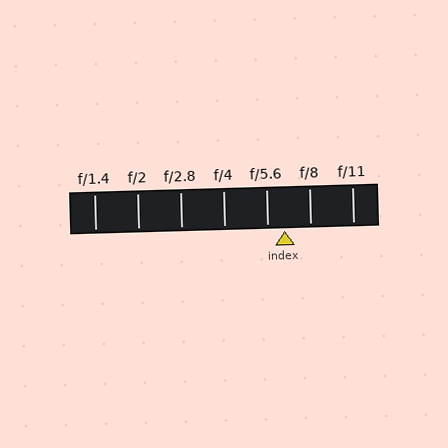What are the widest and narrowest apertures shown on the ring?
The widest aperture shown is f/1.4 and the narrowest is f/11.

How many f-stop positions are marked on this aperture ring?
There are 7 f-stop positions marked.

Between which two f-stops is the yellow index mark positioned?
The index mark is between f/5.6 and f/8.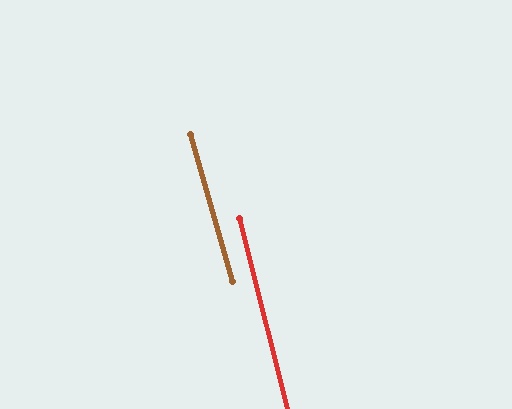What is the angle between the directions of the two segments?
Approximately 2 degrees.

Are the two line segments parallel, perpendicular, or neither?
Parallel — their directions differ by only 1.7°.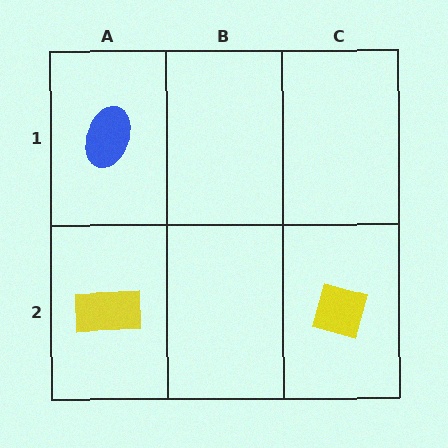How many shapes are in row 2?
2 shapes.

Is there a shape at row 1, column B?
No, that cell is empty.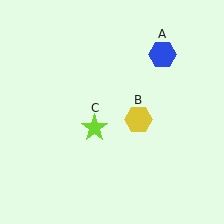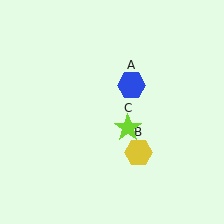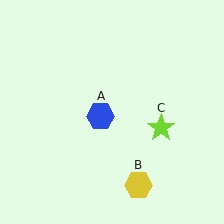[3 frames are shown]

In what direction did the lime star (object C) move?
The lime star (object C) moved right.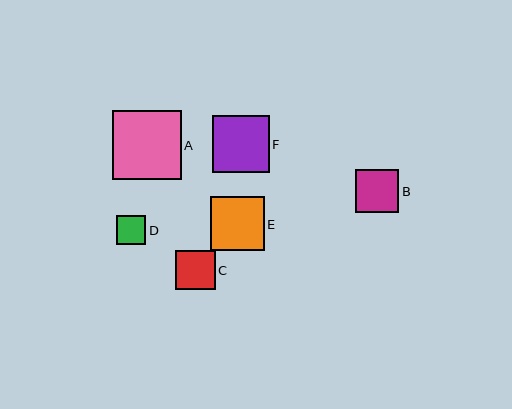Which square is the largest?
Square A is the largest with a size of approximately 69 pixels.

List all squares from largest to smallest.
From largest to smallest: A, F, E, B, C, D.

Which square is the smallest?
Square D is the smallest with a size of approximately 29 pixels.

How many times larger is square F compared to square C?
Square F is approximately 1.4 times the size of square C.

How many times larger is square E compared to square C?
Square E is approximately 1.4 times the size of square C.